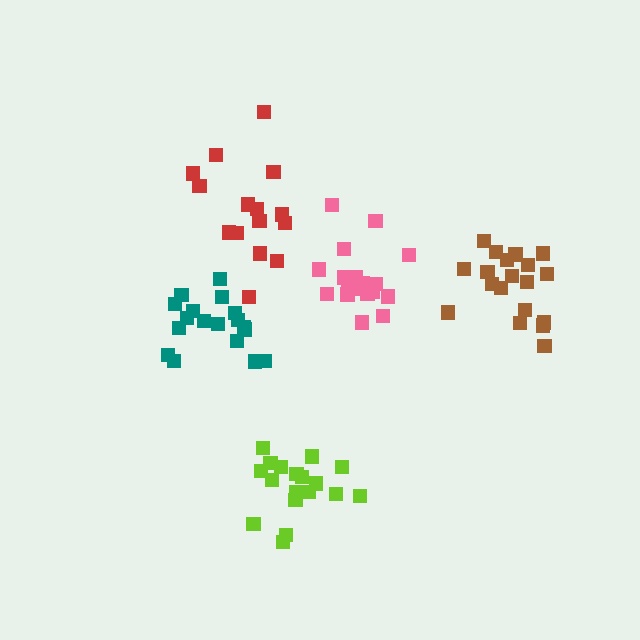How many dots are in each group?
Group 1: 19 dots, Group 2: 15 dots, Group 3: 19 dots, Group 4: 18 dots, Group 5: 18 dots (89 total).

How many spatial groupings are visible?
There are 5 spatial groupings.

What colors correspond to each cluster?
The clusters are colored: brown, red, pink, lime, teal.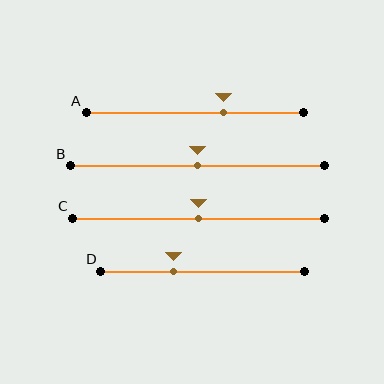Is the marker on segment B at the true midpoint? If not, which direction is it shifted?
Yes, the marker on segment B is at the true midpoint.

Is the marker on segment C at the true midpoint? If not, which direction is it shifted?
Yes, the marker on segment C is at the true midpoint.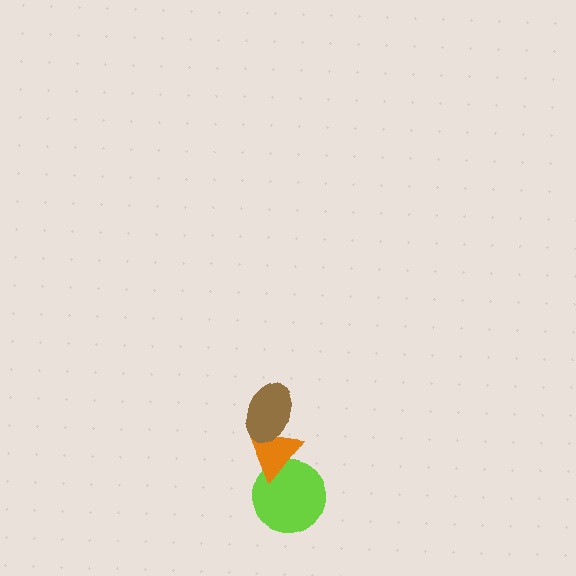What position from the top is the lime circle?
The lime circle is 3rd from the top.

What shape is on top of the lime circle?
The orange triangle is on top of the lime circle.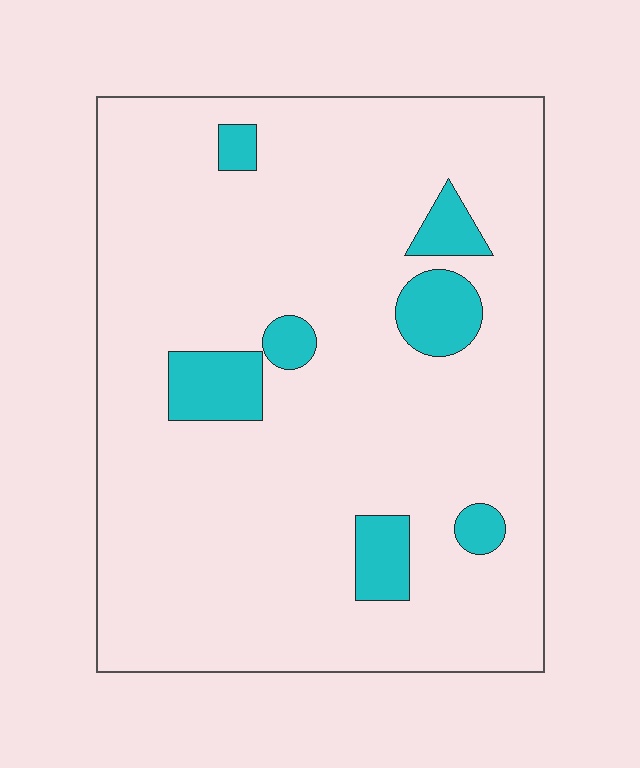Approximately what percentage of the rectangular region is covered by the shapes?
Approximately 10%.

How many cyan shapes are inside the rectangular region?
7.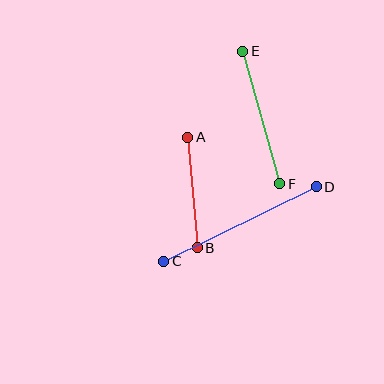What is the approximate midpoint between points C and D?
The midpoint is at approximately (240, 224) pixels.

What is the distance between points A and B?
The distance is approximately 111 pixels.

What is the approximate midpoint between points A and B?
The midpoint is at approximately (193, 193) pixels.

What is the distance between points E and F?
The distance is approximately 137 pixels.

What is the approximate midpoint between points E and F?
The midpoint is at approximately (261, 118) pixels.